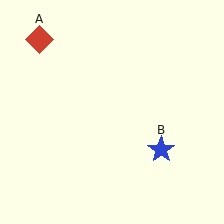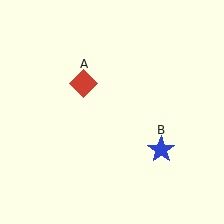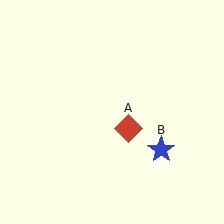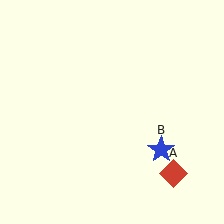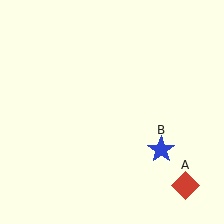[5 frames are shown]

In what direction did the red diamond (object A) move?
The red diamond (object A) moved down and to the right.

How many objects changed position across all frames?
1 object changed position: red diamond (object A).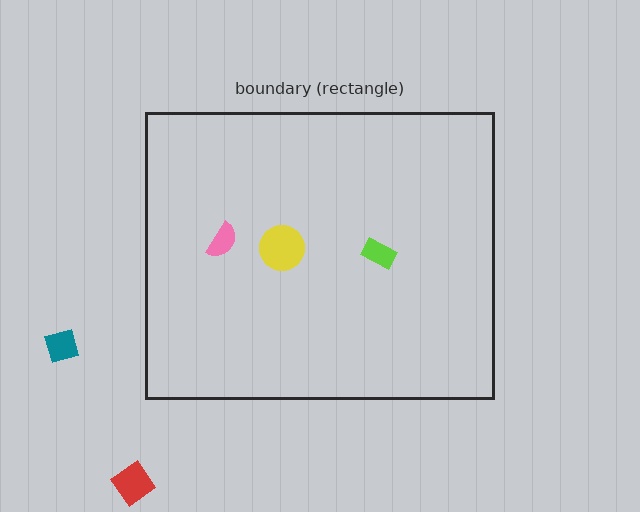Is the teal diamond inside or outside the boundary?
Outside.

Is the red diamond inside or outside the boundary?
Outside.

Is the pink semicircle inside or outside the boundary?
Inside.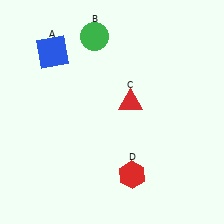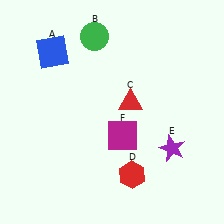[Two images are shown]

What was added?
A purple star (E), a magenta square (F) were added in Image 2.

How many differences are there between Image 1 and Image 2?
There are 2 differences between the two images.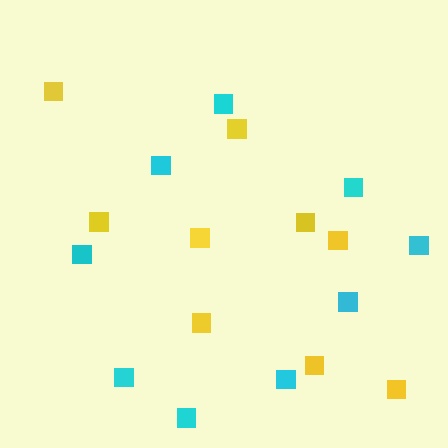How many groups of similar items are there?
There are 2 groups: one group of yellow squares (9) and one group of cyan squares (9).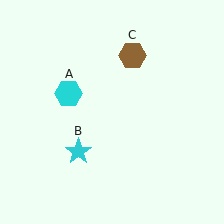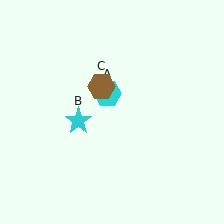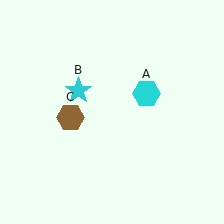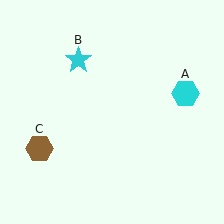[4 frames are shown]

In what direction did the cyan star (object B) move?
The cyan star (object B) moved up.